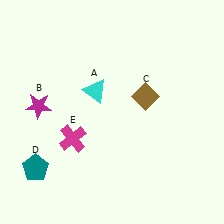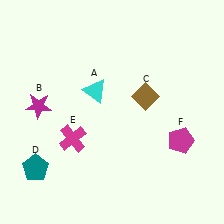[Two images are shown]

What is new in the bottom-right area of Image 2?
A magenta pentagon (F) was added in the bottom-right area of Image 2.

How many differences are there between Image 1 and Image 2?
There is 1 difference between the two images.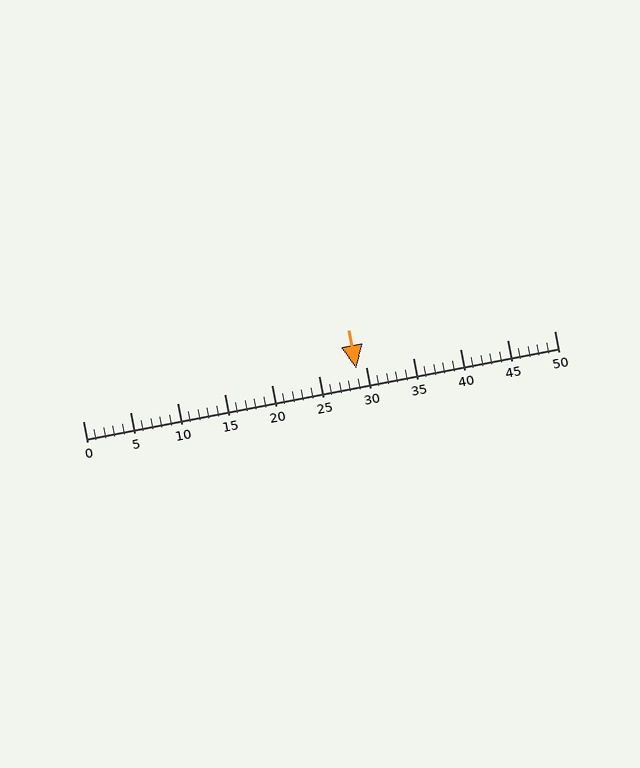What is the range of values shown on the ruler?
The ruler shows values from 0 to 50.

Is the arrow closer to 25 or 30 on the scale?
The arrow is closer to 30.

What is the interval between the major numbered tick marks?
The major tick marks are spaced 5 units apart.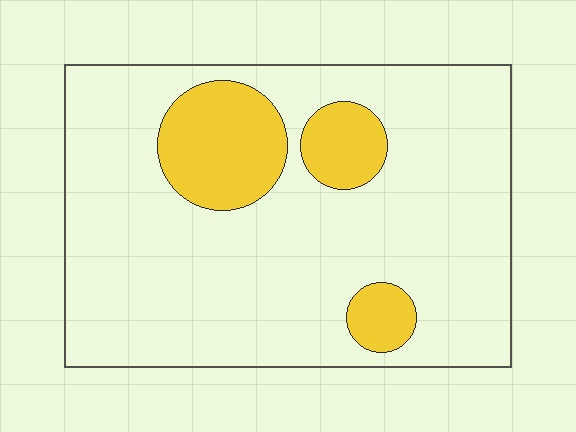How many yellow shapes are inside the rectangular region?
3.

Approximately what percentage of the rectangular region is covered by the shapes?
Approximately 15%.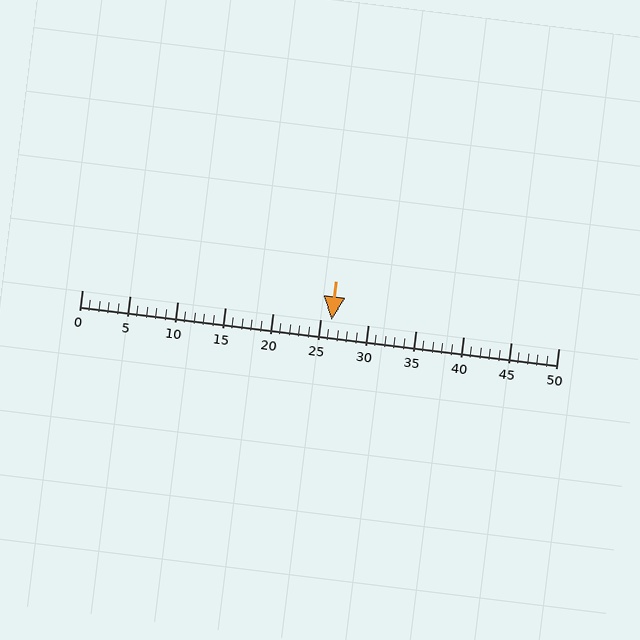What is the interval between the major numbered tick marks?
The major tick marks are spaced 5 units apart.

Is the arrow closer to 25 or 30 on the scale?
The arrow is closer to 25.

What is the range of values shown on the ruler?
The ruler shows values from 0 to 50.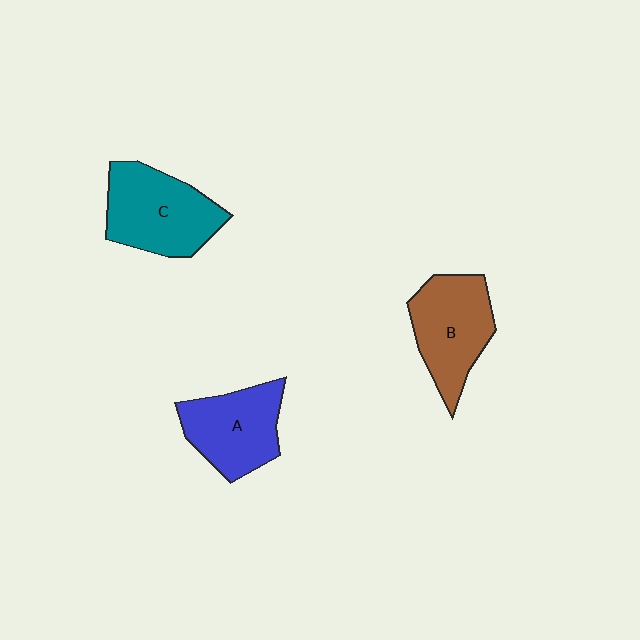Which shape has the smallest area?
Shape A (blue).